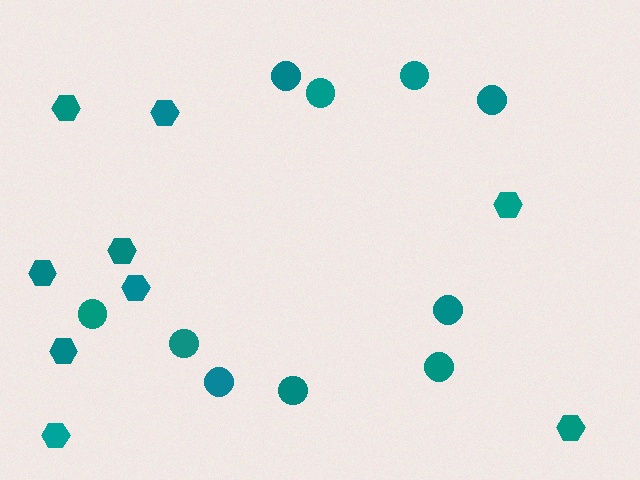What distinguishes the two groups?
There are 2 groups: one group of hexagons (9) and one group of circles (10).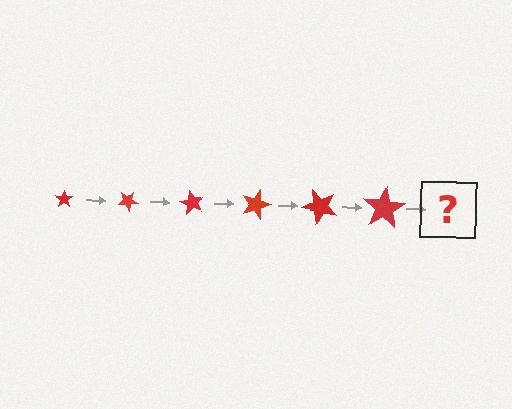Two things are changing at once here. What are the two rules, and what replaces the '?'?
The two rules are that the star grows larger each step and it rotates 30 degrees each step. The '?' should be a star, larger than the previous one and rotated 180 degrees from the start.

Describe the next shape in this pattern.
It should be a star, larger than the previous one and rotated 180 degrees from the start.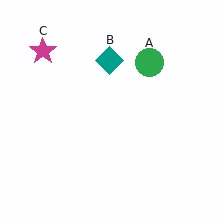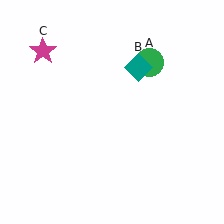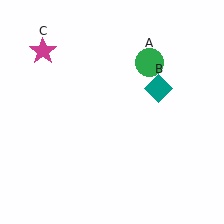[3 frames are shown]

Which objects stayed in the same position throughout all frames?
Green circle (object A) and magenta star (object C) remained stationary.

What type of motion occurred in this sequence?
The teal diamond (object B) rotated clockwise around the center of the scene.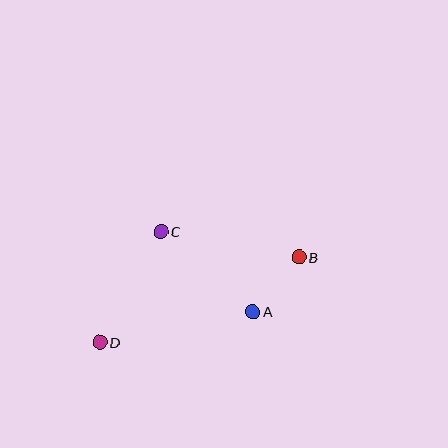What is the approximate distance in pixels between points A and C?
The distance between A and C is approximately 122 pixels.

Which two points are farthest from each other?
Points B and D are farthest from each other.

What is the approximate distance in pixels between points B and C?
The distance between B and C is approximately 140 pixels.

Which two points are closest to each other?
Points A and B are closest to each other.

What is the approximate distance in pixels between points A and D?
The distance between A and D is approximately 156 pixels.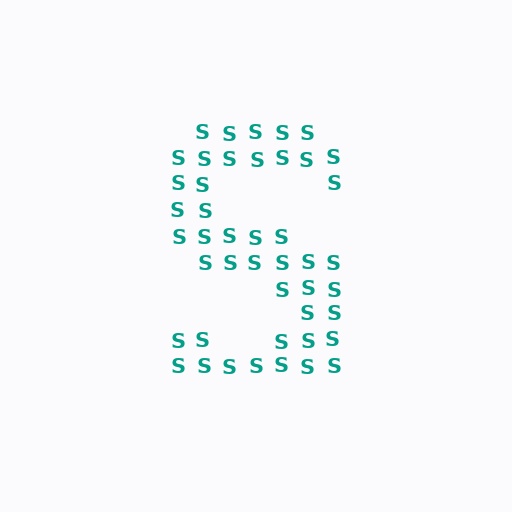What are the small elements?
The small elements are letter S's.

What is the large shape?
The large shape is the letter S.